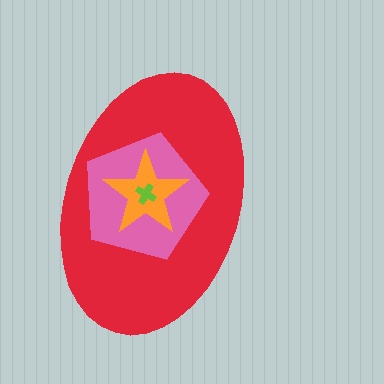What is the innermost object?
The lime cross.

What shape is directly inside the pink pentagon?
The orange star.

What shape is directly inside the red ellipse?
The pink pentagon.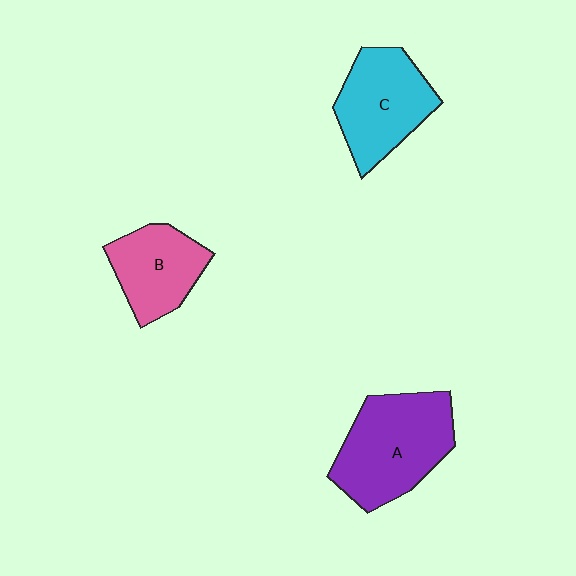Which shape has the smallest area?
Shape B (pink).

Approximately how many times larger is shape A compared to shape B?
Approximately 1.5 times.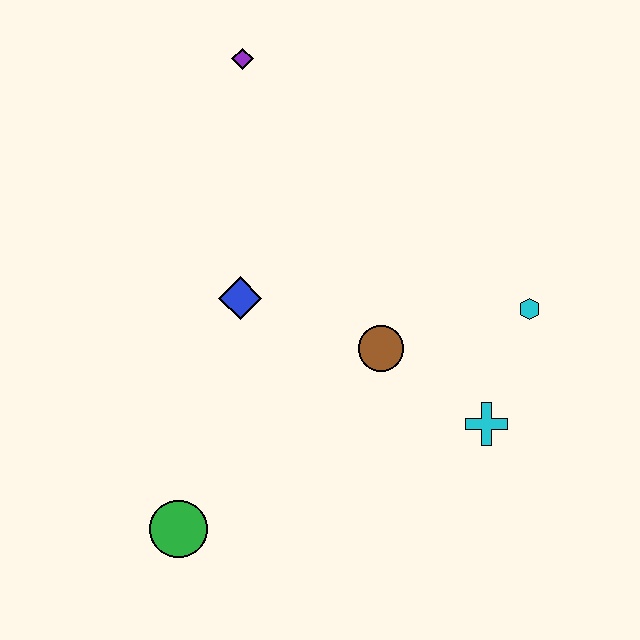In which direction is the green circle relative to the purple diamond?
The green circle is below the purple diamond.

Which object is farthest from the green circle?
The purple diamond is farthest from the green circle.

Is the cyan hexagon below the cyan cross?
No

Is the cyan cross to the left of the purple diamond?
No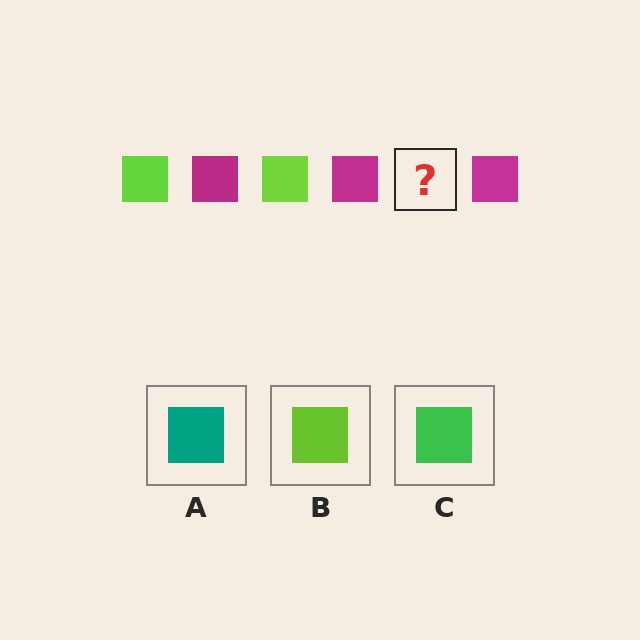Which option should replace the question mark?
Option B.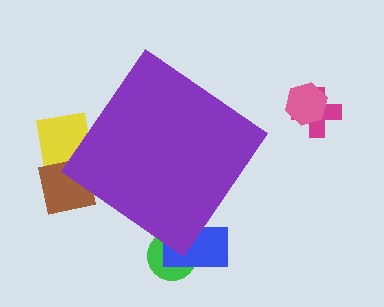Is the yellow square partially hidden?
Yes, the yellow square is partially hidden behind the purple diamond.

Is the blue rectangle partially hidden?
Yes, the blue rectangle is partially hidden behind the purple diamond.